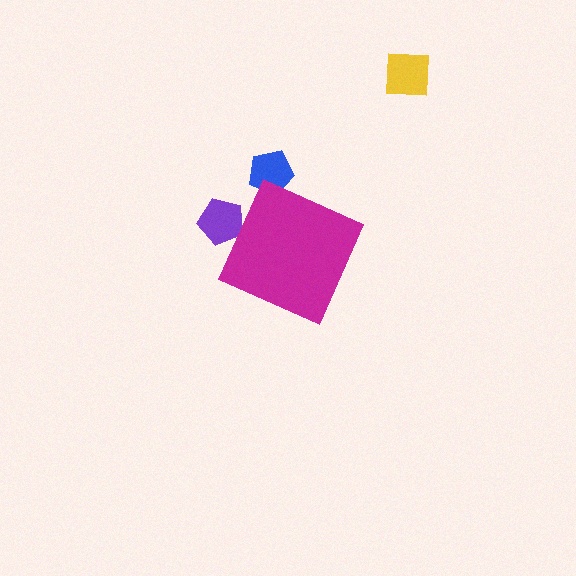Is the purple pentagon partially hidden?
Yes, the purple pentagon is partially hidden behind the magenta diamond.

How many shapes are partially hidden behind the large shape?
2 shapes are partially hidden.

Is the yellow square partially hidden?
No, the yellow square is fully visible.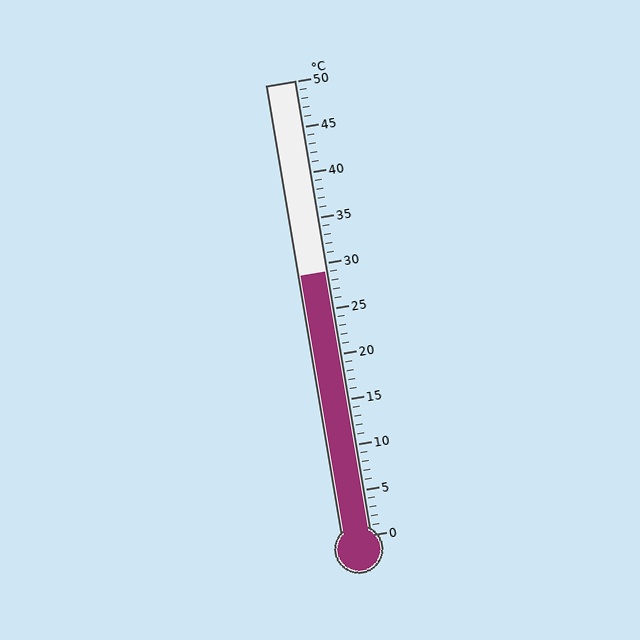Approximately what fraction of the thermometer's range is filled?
The thermometer is filled to approximately 60% of its range.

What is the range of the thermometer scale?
The thermometer scale ranges from 0°C to 50°C.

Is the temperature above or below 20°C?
The temperature is above 20°C.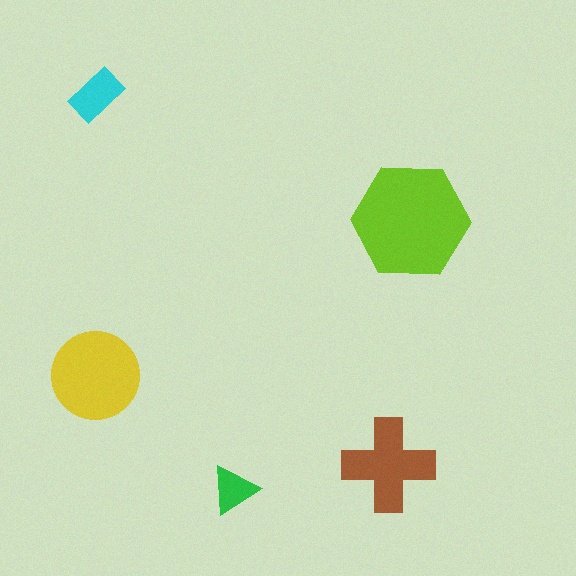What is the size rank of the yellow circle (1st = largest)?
2nd.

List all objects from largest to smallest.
The lime hexagon, the yellow circle, the brown cross, the cyan rectangle, the green triangle.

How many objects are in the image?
There are 5 objects in the image.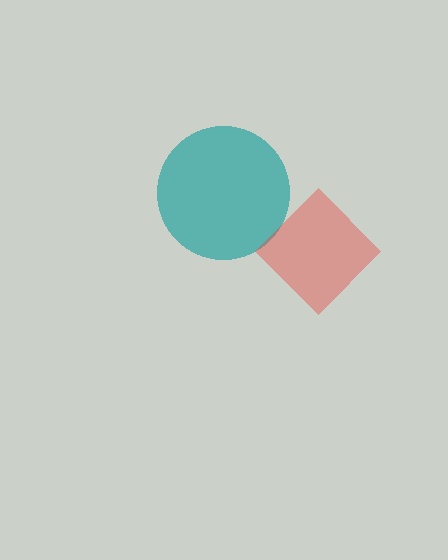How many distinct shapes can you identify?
There are 2 distinct shapes: a teal circle, a red diamond.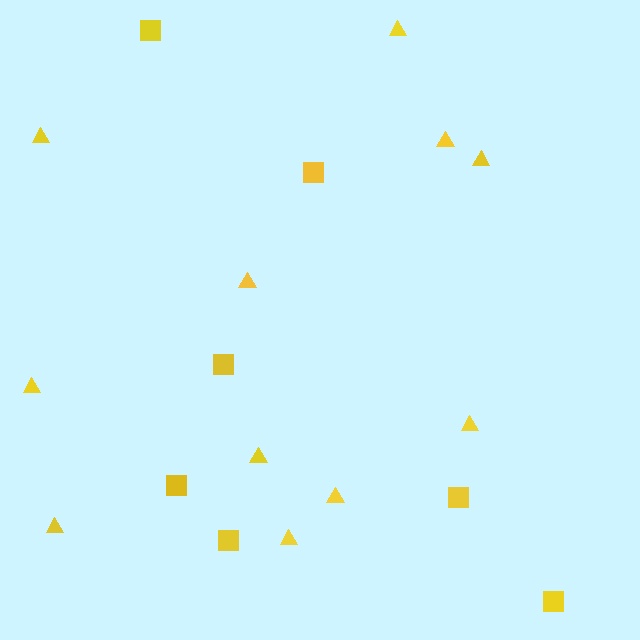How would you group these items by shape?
There are 2 groups: one group of squares (7) and one group of triangles (11).